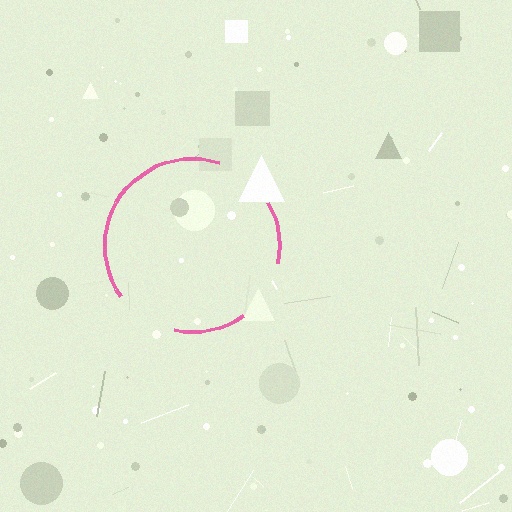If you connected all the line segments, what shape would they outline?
They would outline a circle.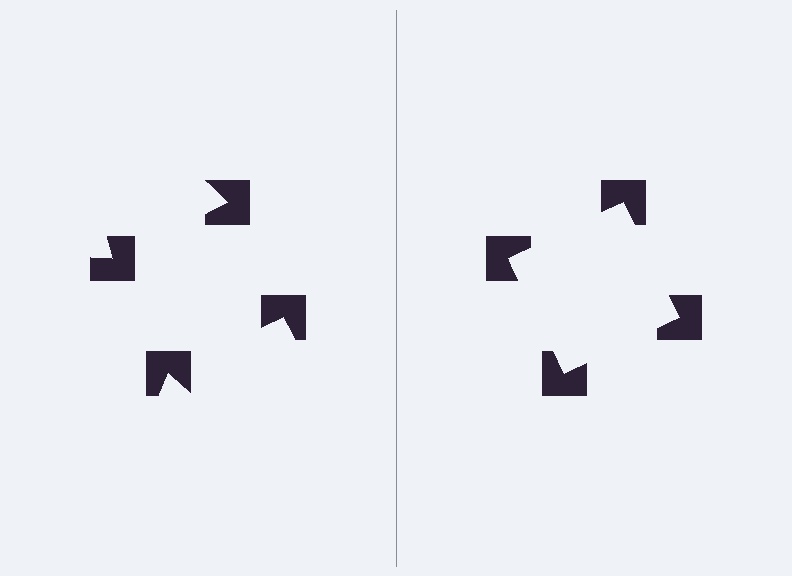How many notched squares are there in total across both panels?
8 — 4 on each side.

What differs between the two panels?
The notched squares are positioned identically on both sides; only the wedge orientations differ. On the right they align to a square; on the left they are misaligned.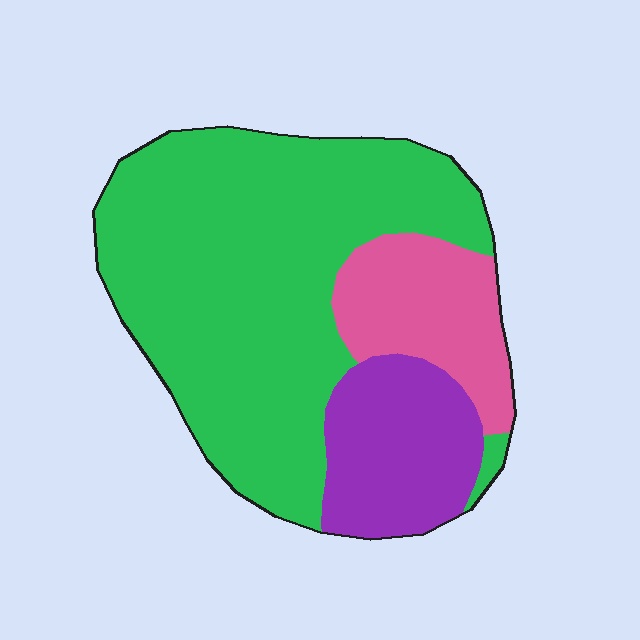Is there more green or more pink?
Green.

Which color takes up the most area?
Green, at roughly 65%.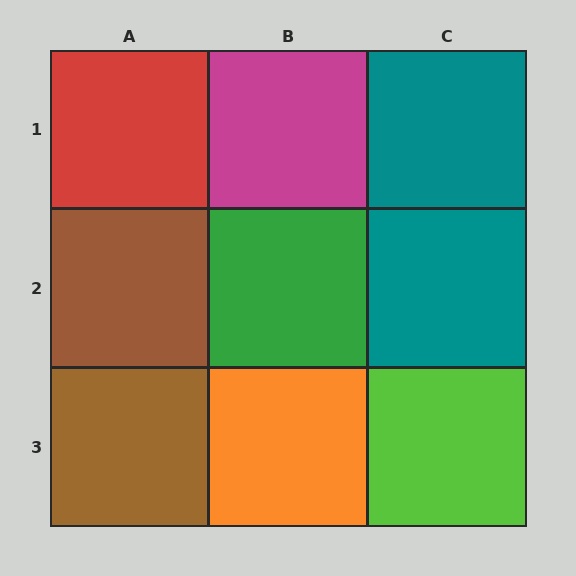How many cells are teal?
2 cells are teal.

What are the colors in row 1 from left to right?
Red, magenta, teal.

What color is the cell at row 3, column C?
Lime.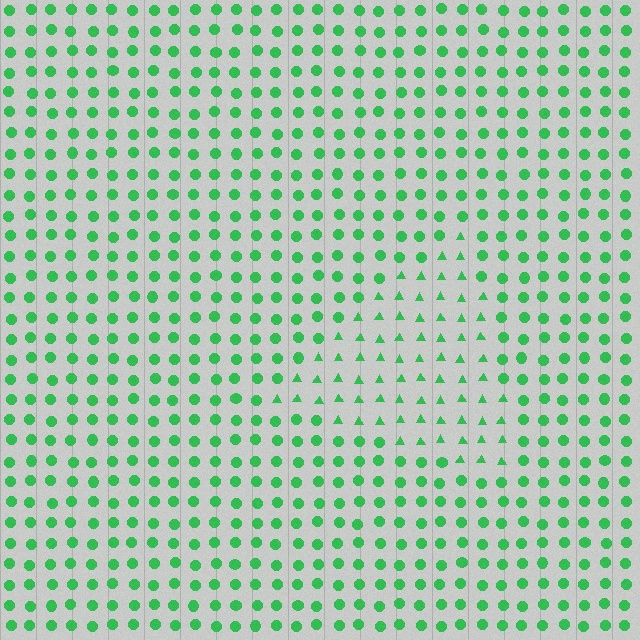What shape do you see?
I see a triangle.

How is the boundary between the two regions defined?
The boundary is defined by a change in element shape: triangles inside vs. circles outside. All elements share the same color and spacing.